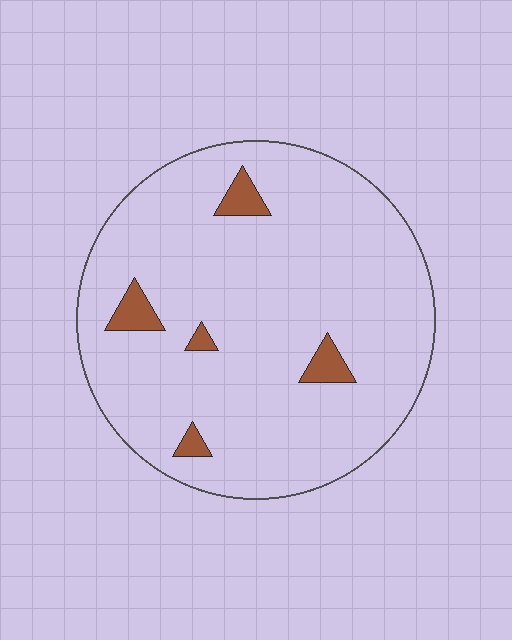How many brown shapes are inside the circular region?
5.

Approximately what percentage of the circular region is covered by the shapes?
Approximately 5%.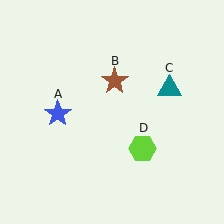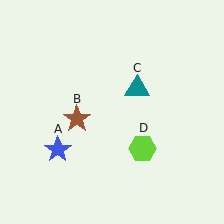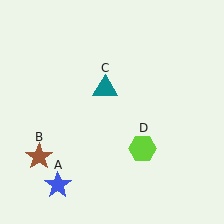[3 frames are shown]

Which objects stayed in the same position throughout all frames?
Lime hexagon (object D) remained stationary.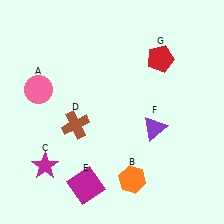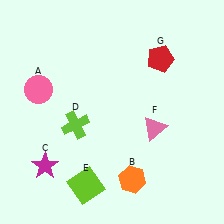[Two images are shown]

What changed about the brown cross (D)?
In Image 1, D is brown. In Image 2, it changed to lime.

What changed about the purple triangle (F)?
In Image 1, F is purple. In Image 2, it changed to pink.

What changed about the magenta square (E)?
In Image 1, E is magenta. In Image 2, it changed to lime.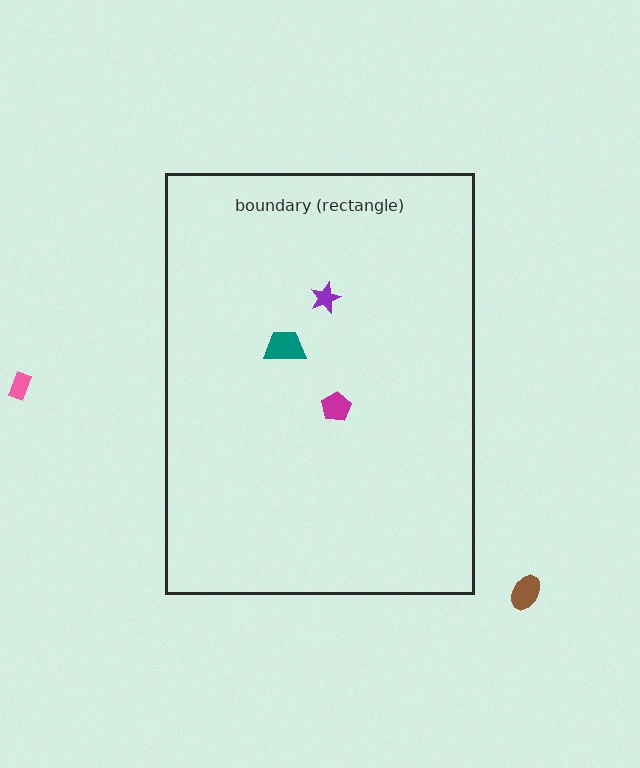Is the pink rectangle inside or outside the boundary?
Outside.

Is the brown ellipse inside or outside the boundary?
Outside.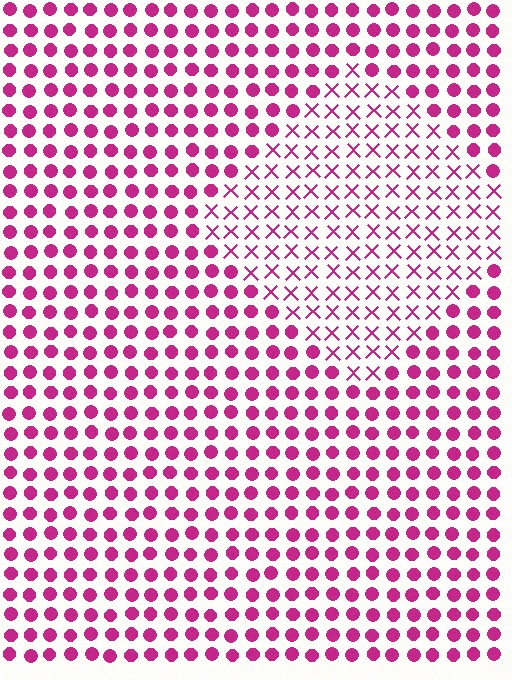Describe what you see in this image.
The image is filled with small magenta elements arranged in a uniform grid. A diamond-shaped region contains X marks, while the surrounding area contains circles. The boundary is defined purely by the change in element shape.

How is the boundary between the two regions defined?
The boundary is defined by a change in element shape: X marks inside vs. circles outside. All elements share the same color and spacing.